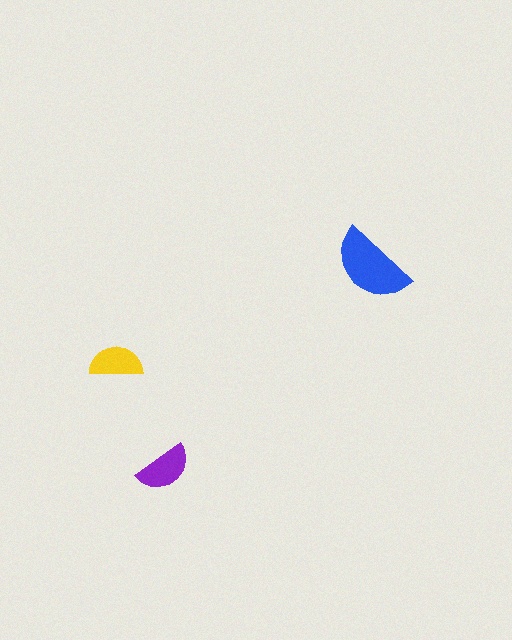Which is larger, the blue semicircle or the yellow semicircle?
The blue one.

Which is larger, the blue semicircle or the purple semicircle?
The blue one.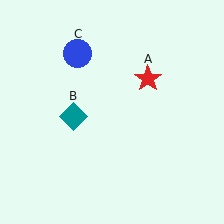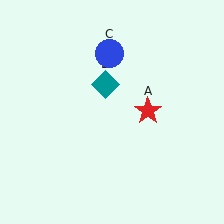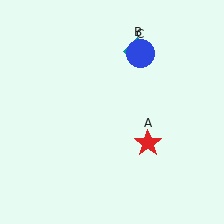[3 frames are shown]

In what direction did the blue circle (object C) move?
The blue circle (object C) moved right.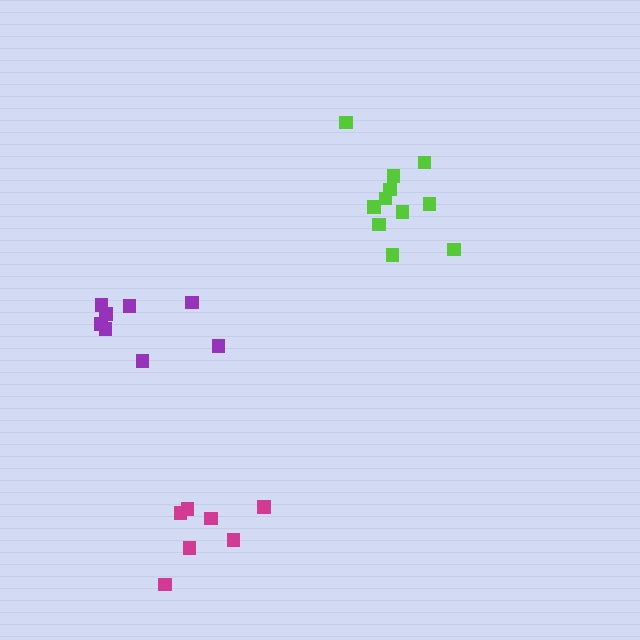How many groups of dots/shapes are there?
There are 3 groups.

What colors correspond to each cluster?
The clusters are colored: lime, magenta, purple.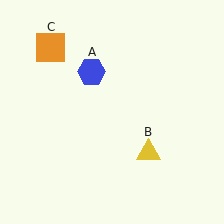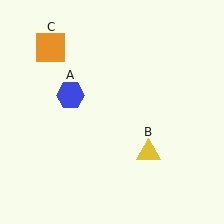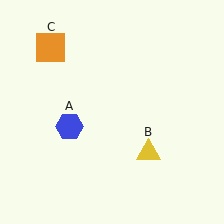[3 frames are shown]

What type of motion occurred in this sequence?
The blue hexagon (object A) rotated counterclockwise around the center of the scene.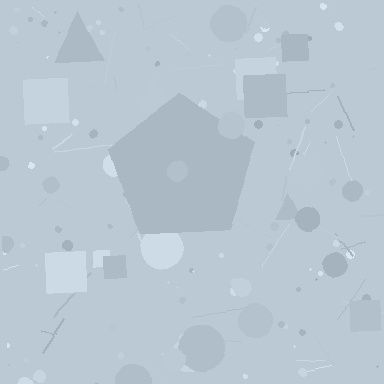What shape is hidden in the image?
A pentagon is hidden in the image.